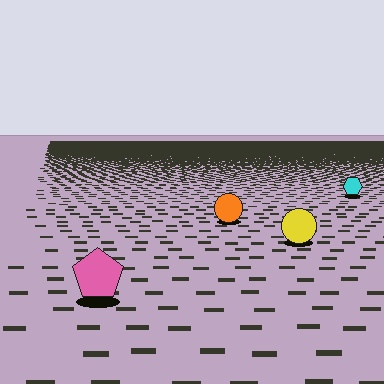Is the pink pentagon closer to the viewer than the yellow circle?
Yes. The pink pentagon is closer — you can tell from the texture gradient: the ground texture is coarser near it.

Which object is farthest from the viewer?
The cyan hexagon is farthest from the viewer. It appears smaller and the ground texture around it is denser.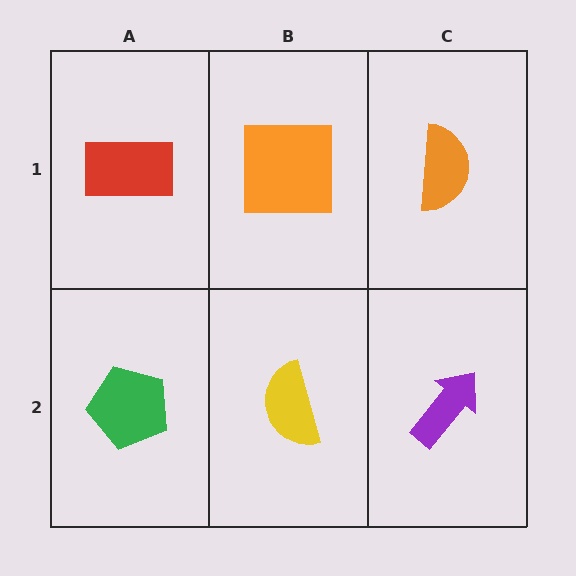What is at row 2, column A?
A green pentagon.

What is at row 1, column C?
An orange semicircle.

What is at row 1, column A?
A red rectangle.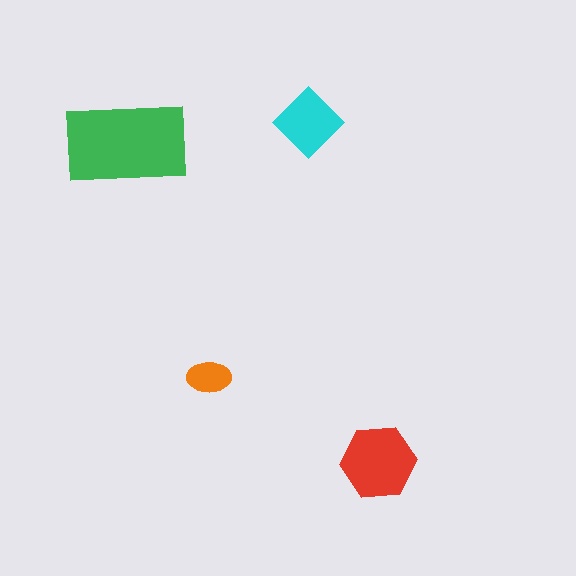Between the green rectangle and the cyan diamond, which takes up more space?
The green rectangle.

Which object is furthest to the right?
The red hexagon is rightmost.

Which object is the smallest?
The orange ellipse.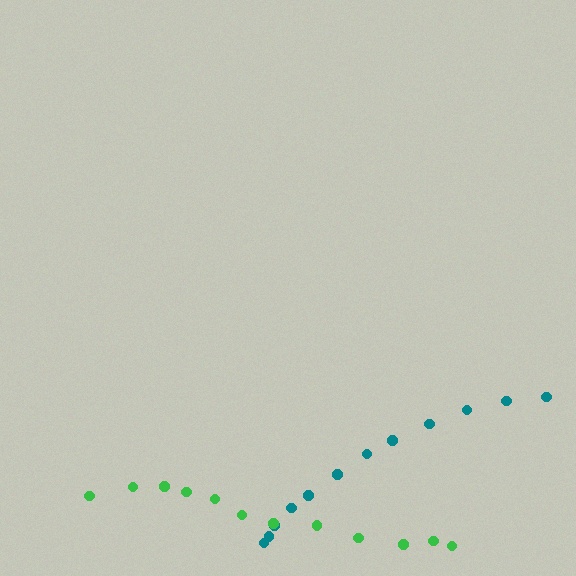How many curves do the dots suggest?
There are 2 distinct paths.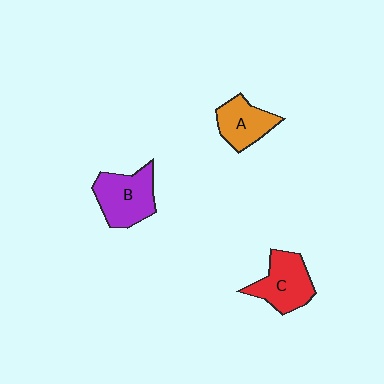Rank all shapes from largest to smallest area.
From largest to smallest: B (purple), C (red), A (orange).